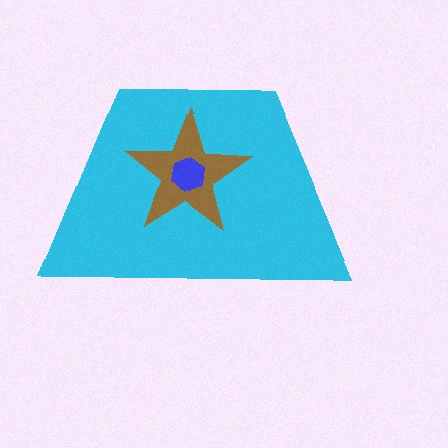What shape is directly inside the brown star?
The blue hexagon.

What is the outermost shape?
The cyan trapezoid.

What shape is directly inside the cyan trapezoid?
The brown star.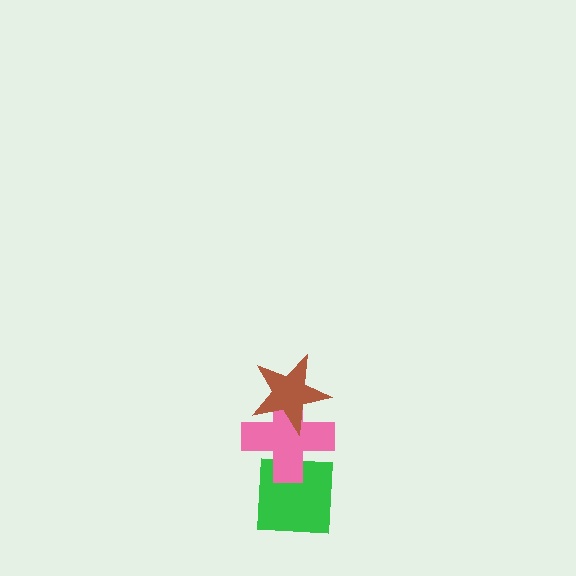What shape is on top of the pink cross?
The brown star is on top of the pink cross.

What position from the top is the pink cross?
The pink cross is 2nd from the top.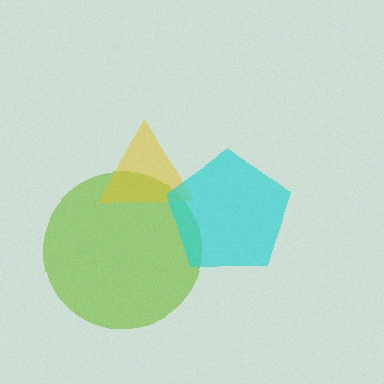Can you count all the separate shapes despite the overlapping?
Yes, there are 3 separate shapes.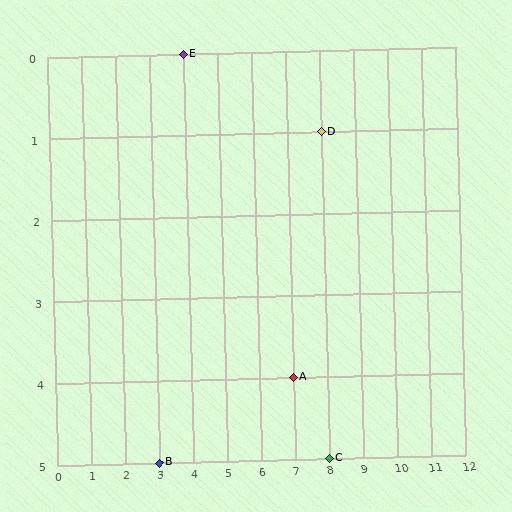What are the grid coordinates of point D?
Point D is at grid coordinates (8, 1).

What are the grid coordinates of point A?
Point A is at grid coordinates (7, 4).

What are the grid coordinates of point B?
Point B is at grid coordinates (3, 5).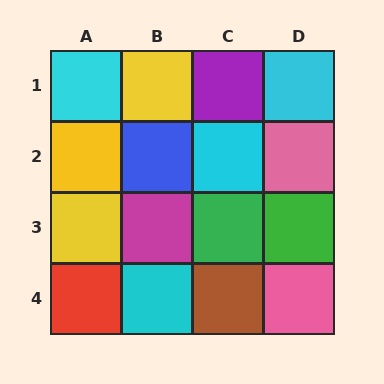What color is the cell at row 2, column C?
Cyan.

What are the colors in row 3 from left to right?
Yellow, magenta, green, green.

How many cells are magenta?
1 cell is magenta.